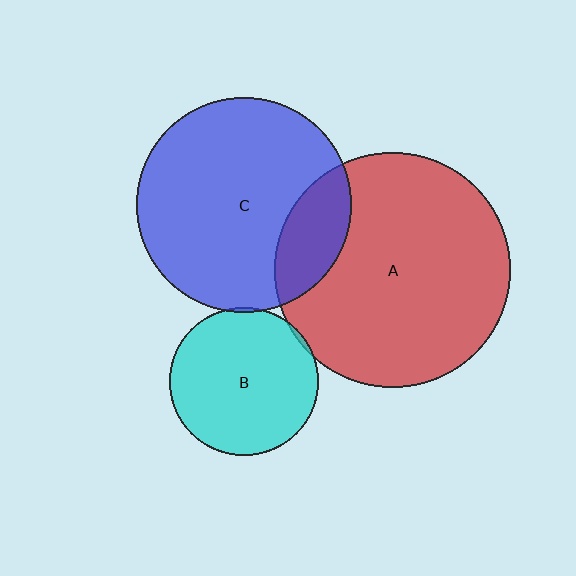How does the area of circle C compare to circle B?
Approximately 2.1 times.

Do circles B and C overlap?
Yes.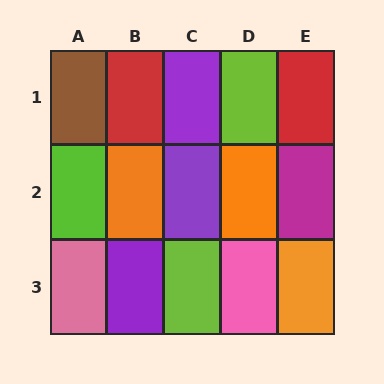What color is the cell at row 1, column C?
Purple.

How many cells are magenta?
1 cell is magenta.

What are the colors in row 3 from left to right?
Pink, purple, lime, pink, orange.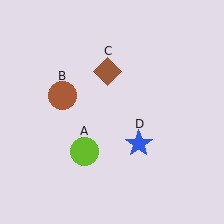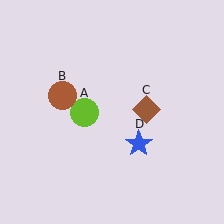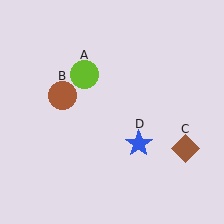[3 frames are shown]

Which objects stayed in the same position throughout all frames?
Brown circle (object B) and blue star (object D) remained stationary.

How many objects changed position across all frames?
2 objects changed position: lime circle (object A), brown diamond (object C).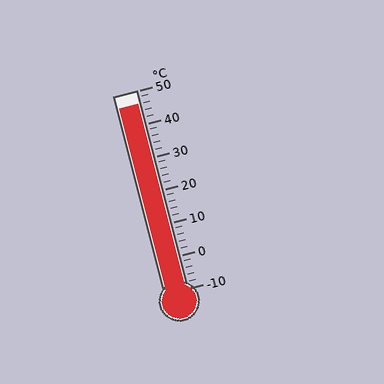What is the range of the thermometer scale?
The thermometer scale ranges from -10°C to 50°C.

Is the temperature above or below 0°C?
The temperature is above 0°C.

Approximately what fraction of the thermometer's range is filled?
The thermometer is filled to approximately 95% of its range.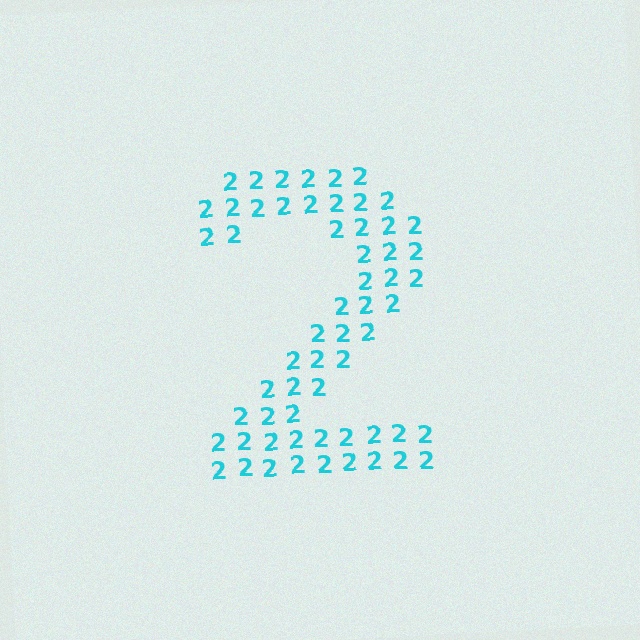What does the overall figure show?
The overall figure shows the digit 2.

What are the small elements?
The small elements are digit 2's.